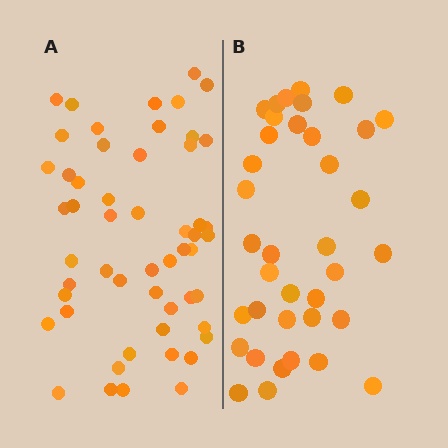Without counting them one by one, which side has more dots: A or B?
Region A (the left region) has more dots.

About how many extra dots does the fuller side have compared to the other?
Region A has approximately 15 more dots than region B.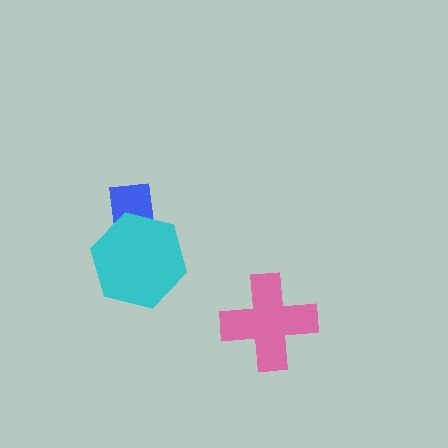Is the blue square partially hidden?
Yes, it is partially covered by another shape.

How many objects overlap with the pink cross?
0 objects overlap with the pink cross.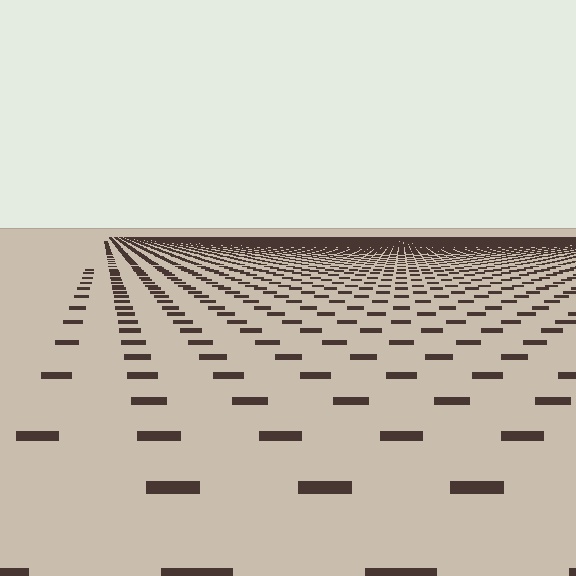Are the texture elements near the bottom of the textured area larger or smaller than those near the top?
Larger. Near the bottom, elements are closer to the viewer and appear at a bigger on-screen size.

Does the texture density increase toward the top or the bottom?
Density increases toward the top.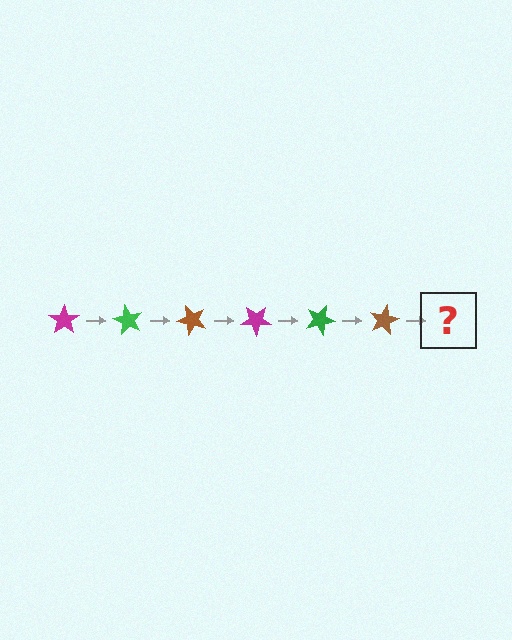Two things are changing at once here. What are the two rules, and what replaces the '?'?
The two rules are that it rotates 60 degrees each step and the color cycles through magenta, green, and brown. The '?' should be a magenta star, rotated 360 degrees from the start.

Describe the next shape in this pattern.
It should be a magenta star, rotated 360 degrees from the start.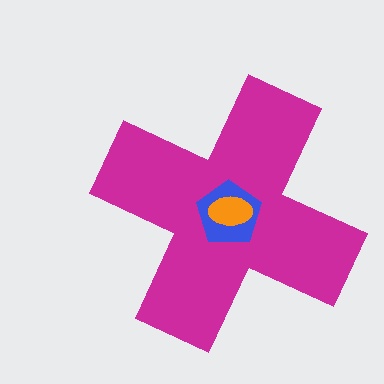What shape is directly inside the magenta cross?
The blue pentagon.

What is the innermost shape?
The orange ellipse.